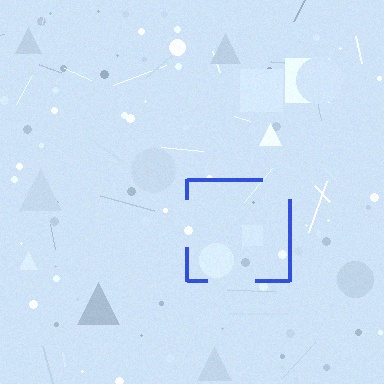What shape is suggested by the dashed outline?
The dashed outline suggests a square.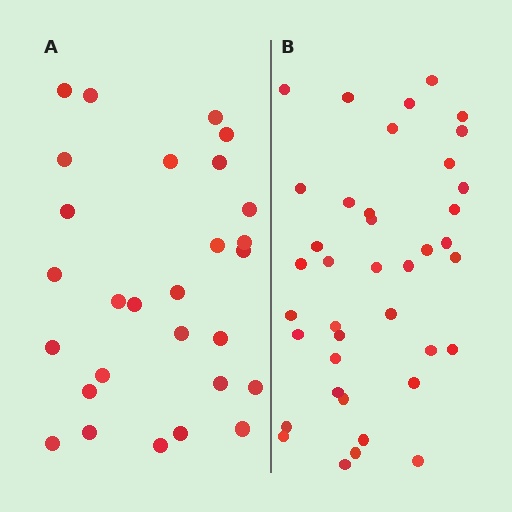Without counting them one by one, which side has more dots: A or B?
Region B (the right region) has more dots.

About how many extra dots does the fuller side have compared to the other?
Region B has roughly 12 or so more dots than region A.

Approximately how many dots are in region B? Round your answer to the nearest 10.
About 40 dots. (The exact count is 39, which rounds to 40.)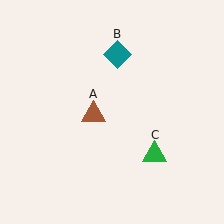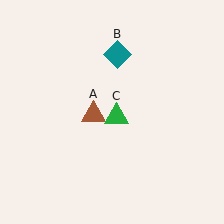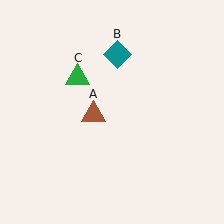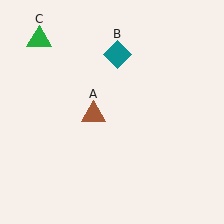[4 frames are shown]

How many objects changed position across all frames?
1 object changed position: green triangle (object C).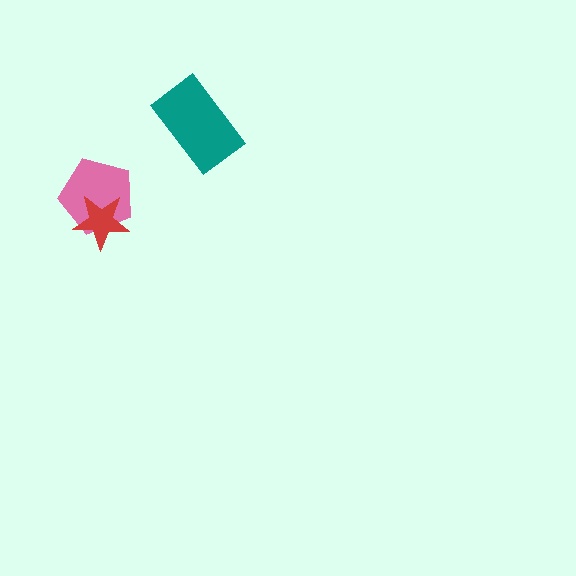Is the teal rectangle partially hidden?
No, no other shape covers it.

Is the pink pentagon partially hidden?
Yes, it is partially covered by another shape.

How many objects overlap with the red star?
1 object overlaps with the red star.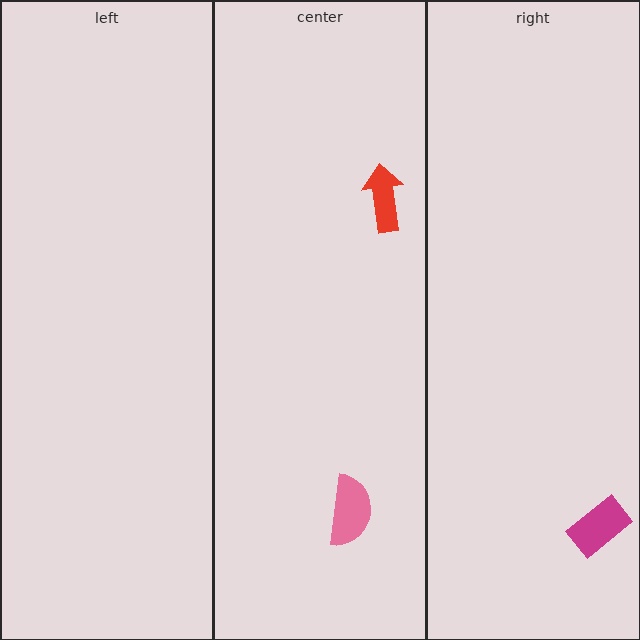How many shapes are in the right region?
1.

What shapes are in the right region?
The magenta rectangle.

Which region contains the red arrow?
The center region.